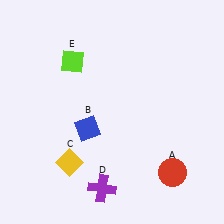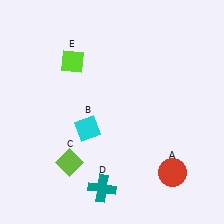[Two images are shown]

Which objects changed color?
B changed from blue to cyan. C changed from yellow to lime. D changed from purple to teal.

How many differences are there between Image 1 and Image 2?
There are 3 differences between the two images.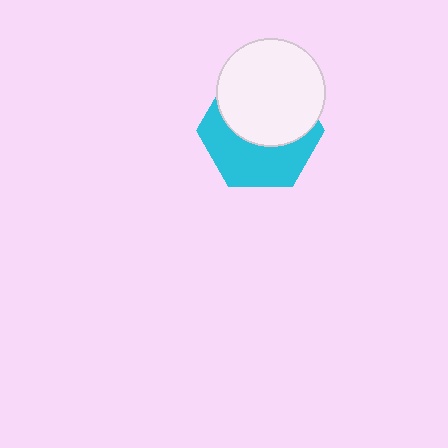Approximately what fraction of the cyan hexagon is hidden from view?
Roughly 52% of the cyan hexagon is hidden behind the white circle.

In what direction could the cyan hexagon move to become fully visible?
The cyan hexagon could move down. That would shift it out from behind the white circle entirely.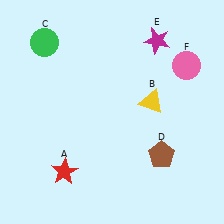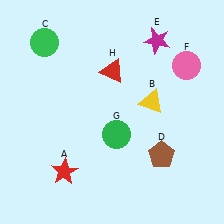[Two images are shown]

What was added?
A green circle (G), a red triangle (H) were added in Image 2.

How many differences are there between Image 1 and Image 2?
There are 2 differences between the two images.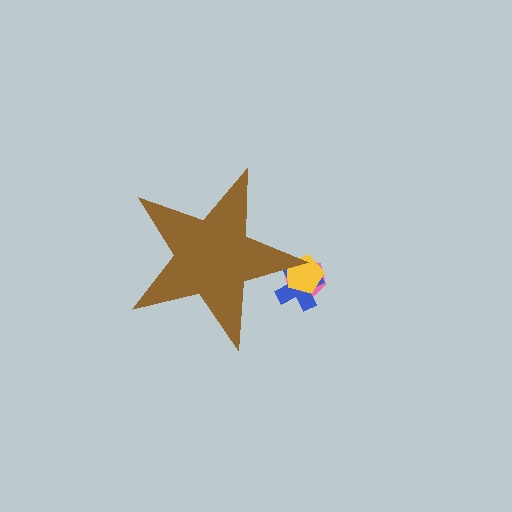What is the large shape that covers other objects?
A brown star.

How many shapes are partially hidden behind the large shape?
3 shapes are partially hidden.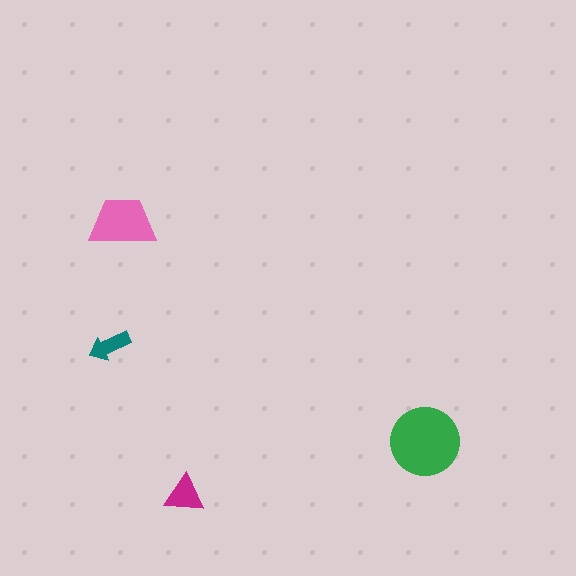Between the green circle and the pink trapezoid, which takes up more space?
The green circle.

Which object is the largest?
The green circle.